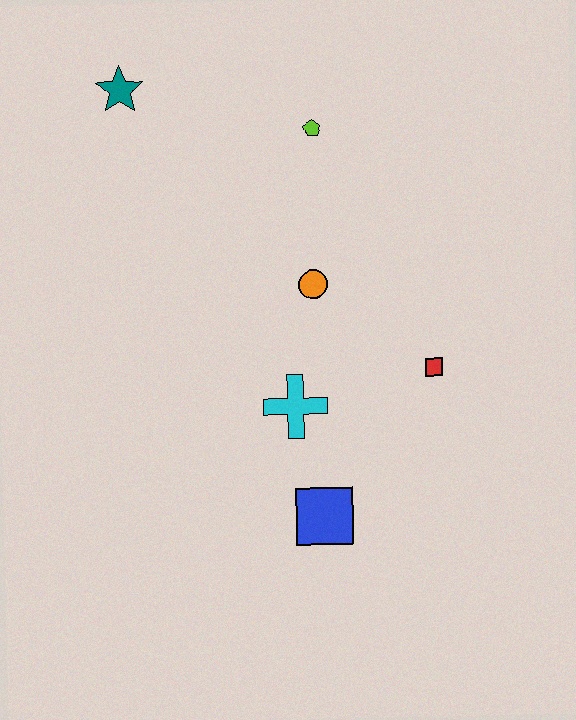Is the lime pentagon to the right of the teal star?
Yes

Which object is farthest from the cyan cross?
The teal star is farthest from the cyan cross.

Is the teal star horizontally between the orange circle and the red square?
No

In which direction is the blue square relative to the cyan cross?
The blue square is below the cyan cross.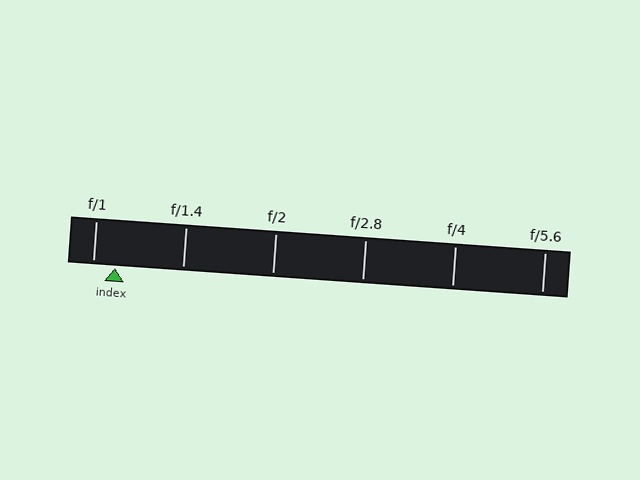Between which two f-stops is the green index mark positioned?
The index mark is between f/1 and f/1.4.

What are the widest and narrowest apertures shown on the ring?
The widest aperture shown is f/1 and the narrowest is f/5.6.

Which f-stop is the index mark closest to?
The index mark is closest to f/1.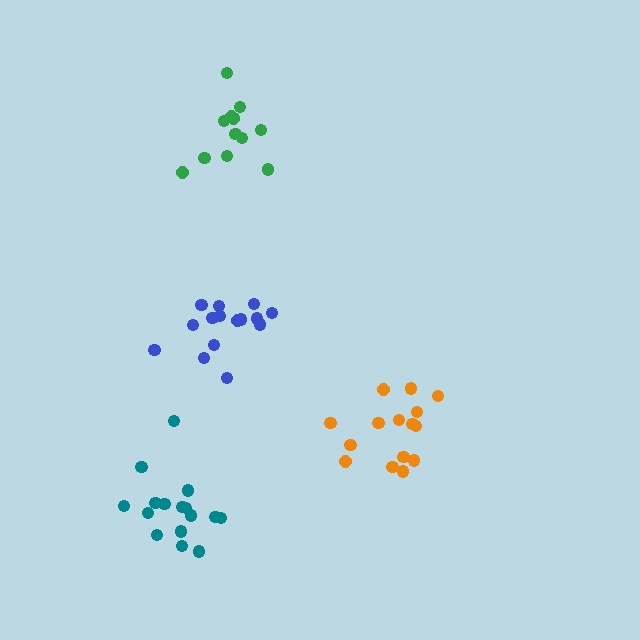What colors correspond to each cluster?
The clusters are colored: green, orange, blue, teal.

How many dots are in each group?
Group 1: 13 dots, Group 2: 15 dots, Group 3: 15 dots, Group 4: 16 dots (59 total).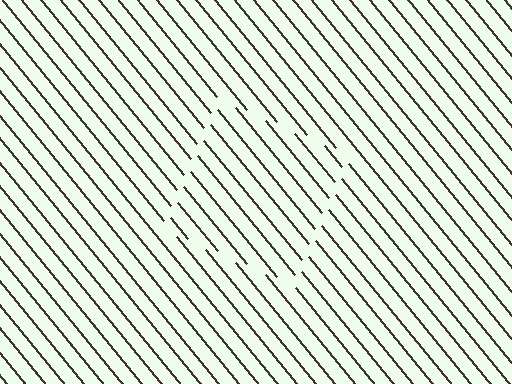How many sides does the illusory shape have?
4 sides — the line-ends trace a square.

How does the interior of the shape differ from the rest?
The interior of the shape contains the same grating, shifted by half a period — the contour is defined by the phase discontinuity where line-ends from the inner and outer gratings abut.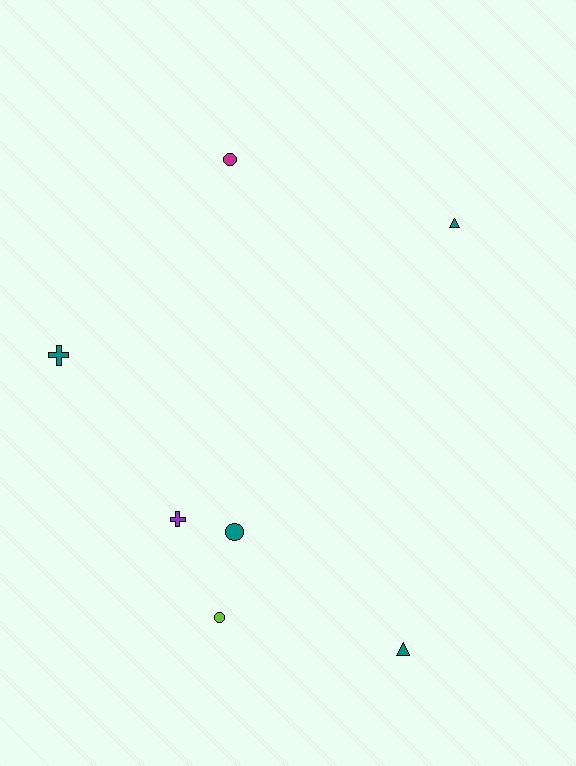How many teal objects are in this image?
There are 4 teal objects.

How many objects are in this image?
There are 7 objects.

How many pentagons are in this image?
There are no pentagons.